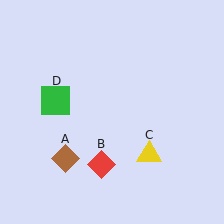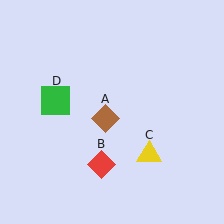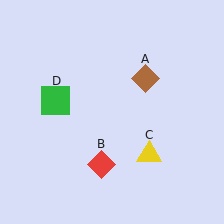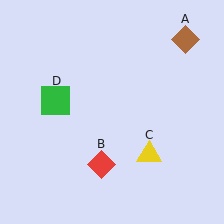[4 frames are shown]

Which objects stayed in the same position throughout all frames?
Red diamond (object B) and yellow triangle (object C) and green square (object D) remained stationary.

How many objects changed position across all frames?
1 object changed position: brown diamond (object A).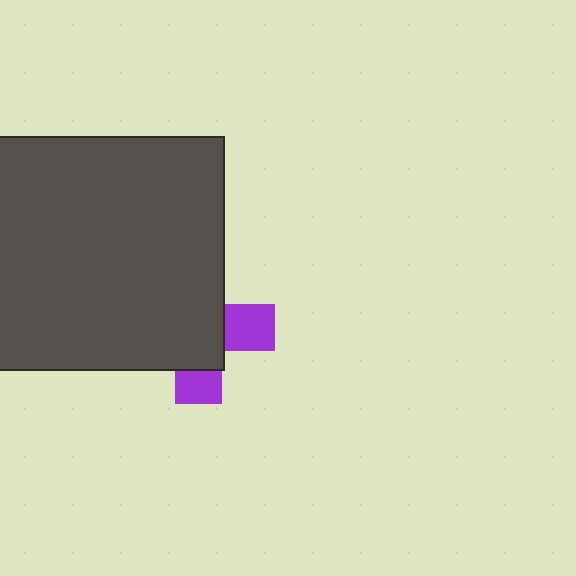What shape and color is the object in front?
The object in front is a dark gray square.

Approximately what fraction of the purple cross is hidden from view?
Roughly 68% of the purple cross is hidden behind the dark gray square.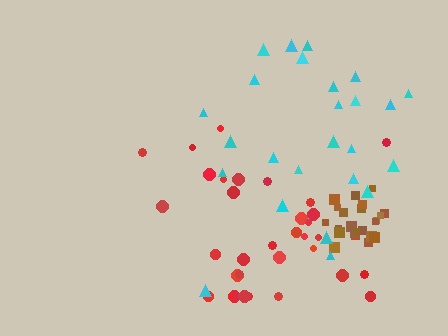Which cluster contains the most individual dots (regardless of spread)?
Red (33).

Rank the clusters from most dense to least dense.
brown, red, cyan.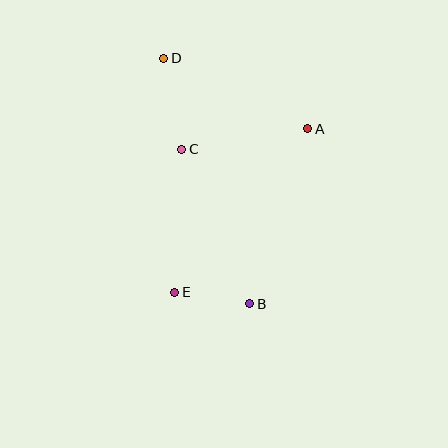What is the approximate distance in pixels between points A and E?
The distance between A and E is approximately 211 pixels.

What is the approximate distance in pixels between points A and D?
The distance between A and D is approximately 161 pixels.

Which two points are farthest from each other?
Points B and D are farthest from each other.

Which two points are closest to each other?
Points B and E are closest to each other.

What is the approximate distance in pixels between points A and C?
The distance between A and C is approximately 128 pixels.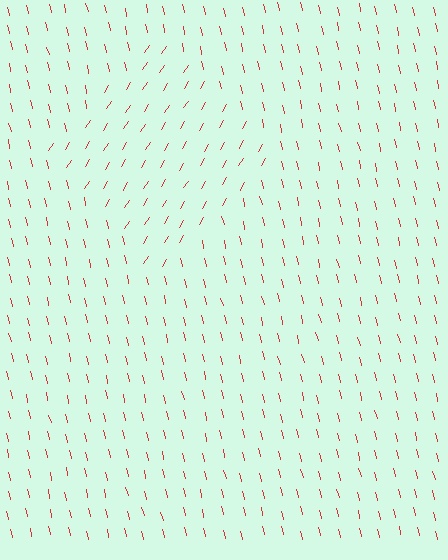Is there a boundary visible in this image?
Yes, there is a texture boundary formed by a change in line orientation.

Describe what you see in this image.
The image is filled with small red line segments. A diamond region in the image has lines oriented differently from the surrounding lines, creating a visible texture boundary.